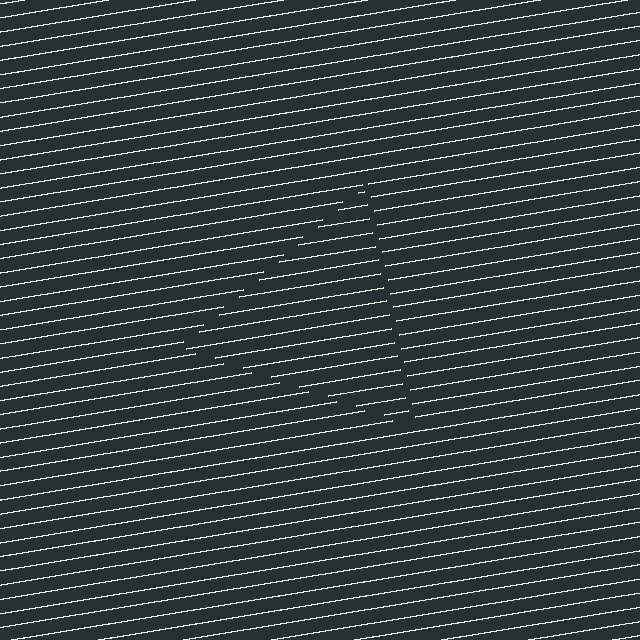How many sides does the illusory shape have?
3 sides — the line-ends trace a triangle.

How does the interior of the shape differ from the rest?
The interior of the shape contains the same grating, shifted by half a period — the contour is defined by the phase discontinuity where line-ends from the inner and outer gratings abut.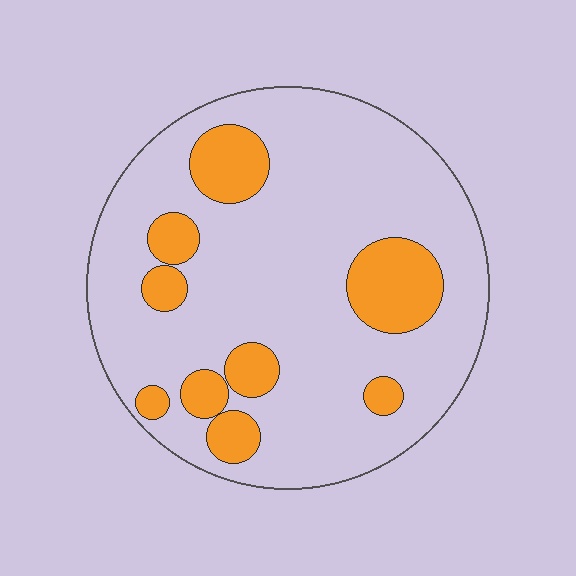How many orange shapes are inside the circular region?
9.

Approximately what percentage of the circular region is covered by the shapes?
Approximately 20%.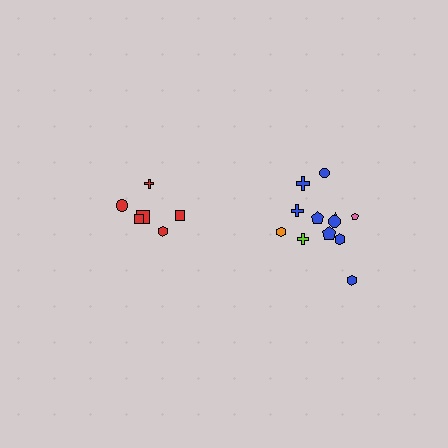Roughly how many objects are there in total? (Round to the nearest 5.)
Roughly 20 objects in total.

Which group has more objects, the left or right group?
The right group.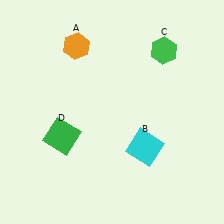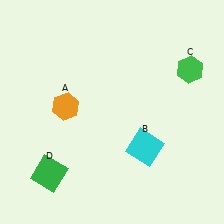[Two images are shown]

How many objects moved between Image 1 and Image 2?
3 objects moved between the two images.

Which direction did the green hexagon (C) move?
The green hexagon (C) moved right.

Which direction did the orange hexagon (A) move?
The orange hexagon (A) moved down.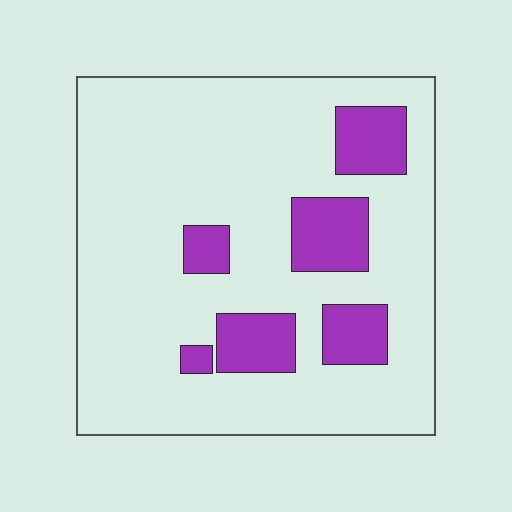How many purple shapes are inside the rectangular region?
6.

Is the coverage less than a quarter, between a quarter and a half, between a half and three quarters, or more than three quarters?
Less than a quarter.